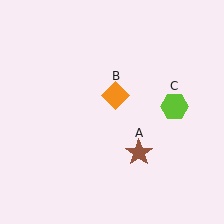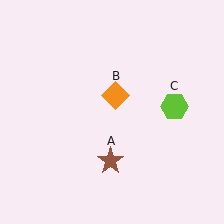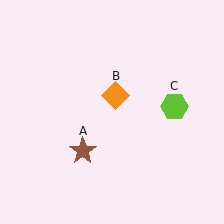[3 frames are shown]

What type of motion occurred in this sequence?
The brown star (object A) rotated clockwise around the center of the scene.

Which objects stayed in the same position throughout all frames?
Orange diamond (object B) and lime hexagon (object C) remained stationary.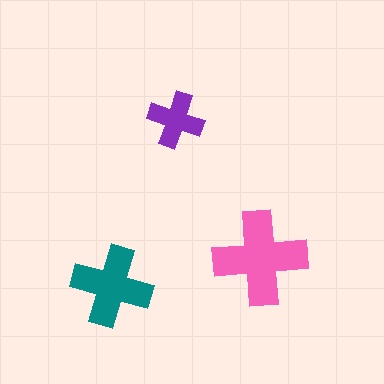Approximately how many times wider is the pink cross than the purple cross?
About 1.5 times wider.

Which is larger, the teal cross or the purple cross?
The teal one.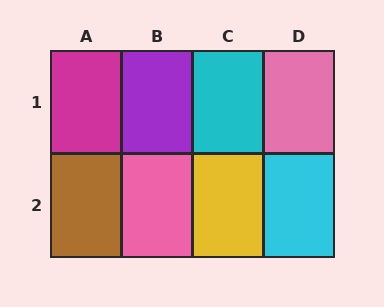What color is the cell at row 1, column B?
Purple.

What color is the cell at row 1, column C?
Cyan.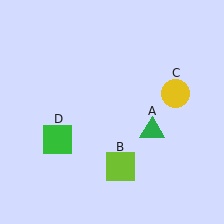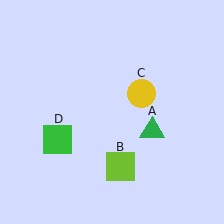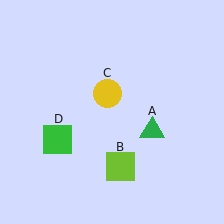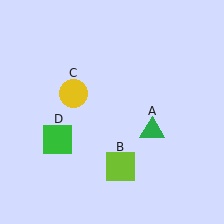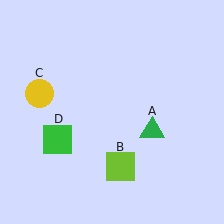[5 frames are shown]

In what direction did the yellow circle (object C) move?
The yellow circle (object C) moved left.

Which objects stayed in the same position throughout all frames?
Green triangle (object A) and lime square (object B) and green square (object D) remained stationary.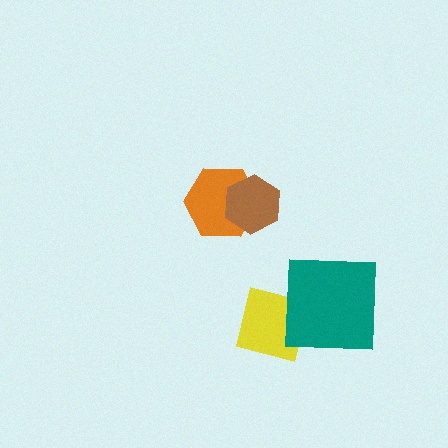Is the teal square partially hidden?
No, no other shape covers it.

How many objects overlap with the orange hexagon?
1 object overlaps with the orange hexagon.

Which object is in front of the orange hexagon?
The brown hexagon is in front of the orange hexagon.